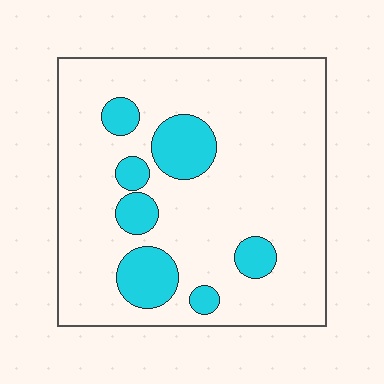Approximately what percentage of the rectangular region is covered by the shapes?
Approximately 15%.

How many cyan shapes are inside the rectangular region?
7.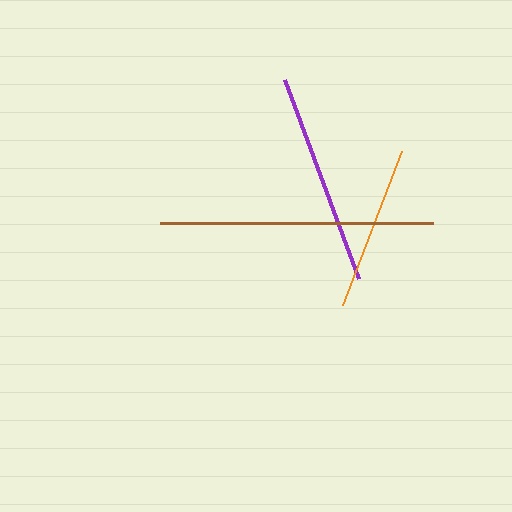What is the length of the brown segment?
The brown segment is approximately 273 pixels long.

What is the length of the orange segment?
The orange segment is approximately 165 pixels long.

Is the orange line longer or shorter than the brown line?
The brown line is longer than the orange line.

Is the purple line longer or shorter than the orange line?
The purple line is longer than the orange line.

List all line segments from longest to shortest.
From longest to shortest: brown, purple, orange.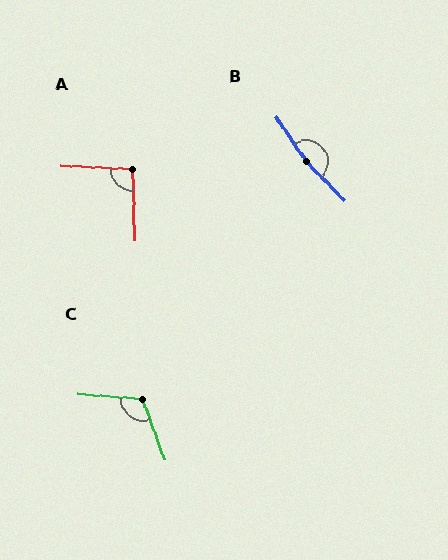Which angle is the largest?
B, at approximately 170 degrees.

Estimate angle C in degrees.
Approximately 114 degrees.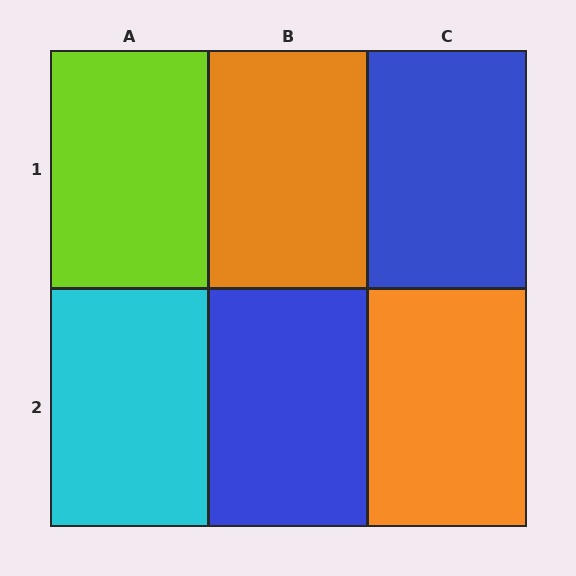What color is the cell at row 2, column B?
Blue.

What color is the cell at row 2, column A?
Cyan.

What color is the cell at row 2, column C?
Orange.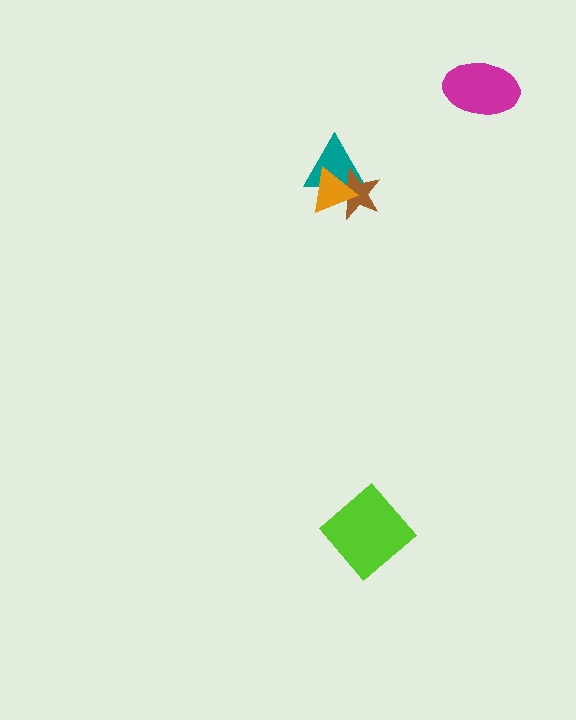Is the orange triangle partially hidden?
No, no other shape covers it.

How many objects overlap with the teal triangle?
2 objects overlap with the teal triangle.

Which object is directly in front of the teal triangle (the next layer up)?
The brown star is directly in front of the teal triangle.